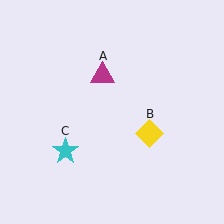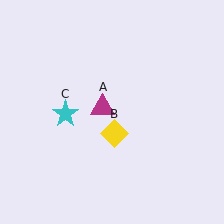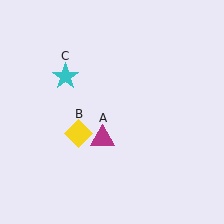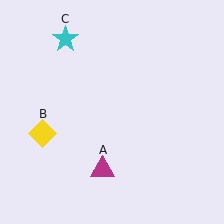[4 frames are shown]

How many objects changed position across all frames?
3 objects changed position: magenta triangle (object A), yellow diamond (object B), cyan star (object C).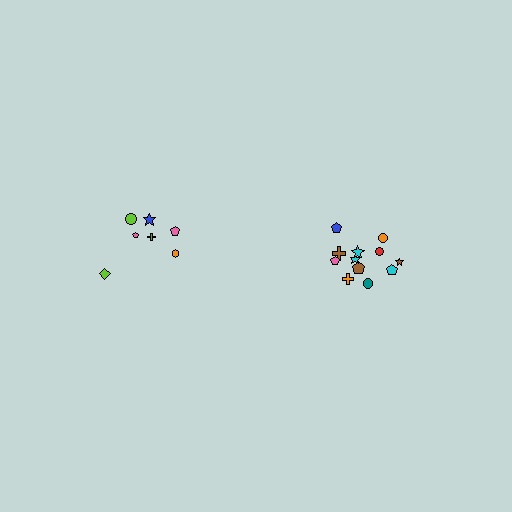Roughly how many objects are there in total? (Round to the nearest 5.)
Roughly 20 objects in total.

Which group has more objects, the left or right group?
The right group.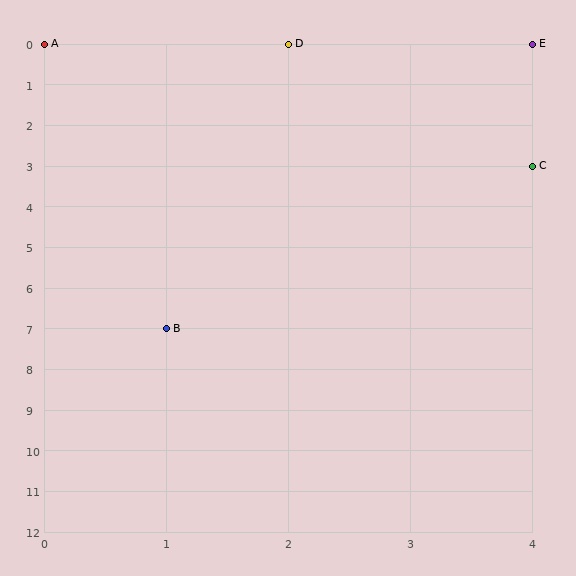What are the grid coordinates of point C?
Point C is at grid coordinates (4, 3).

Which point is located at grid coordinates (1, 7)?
Point B is at (1, 7).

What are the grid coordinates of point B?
Point B is at grid coordinates (1, 7).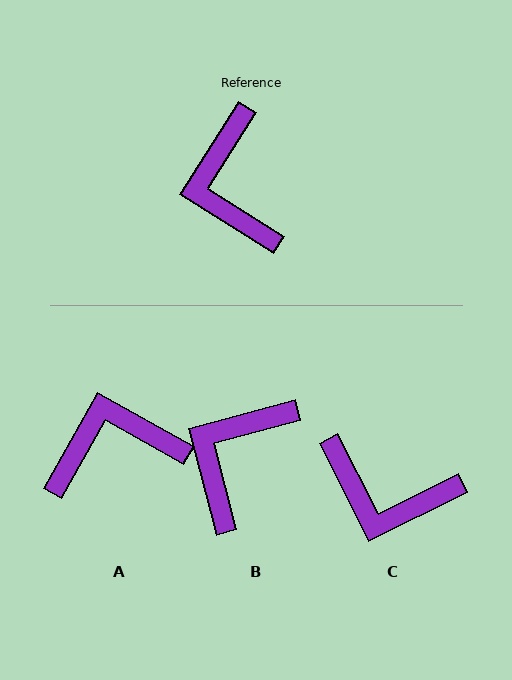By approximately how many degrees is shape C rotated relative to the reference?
Approximately 59 degrees counter-clockwise.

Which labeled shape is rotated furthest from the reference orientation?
A, about 87 degrees away.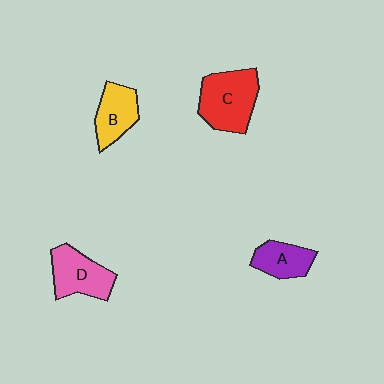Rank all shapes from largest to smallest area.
From largest to smallest: C (red), D (pink), B (yellow), A (purple).